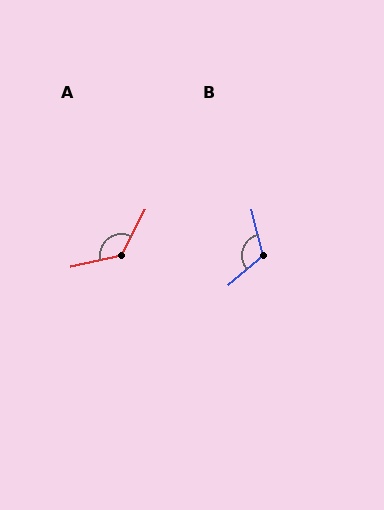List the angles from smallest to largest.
B (116°), A (130°).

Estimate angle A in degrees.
Approximately 130 degrees.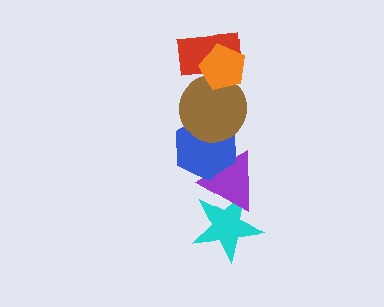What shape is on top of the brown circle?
The red rectangle is on top of the brown circle.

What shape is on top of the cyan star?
The purple triangle is on top of the cyan star.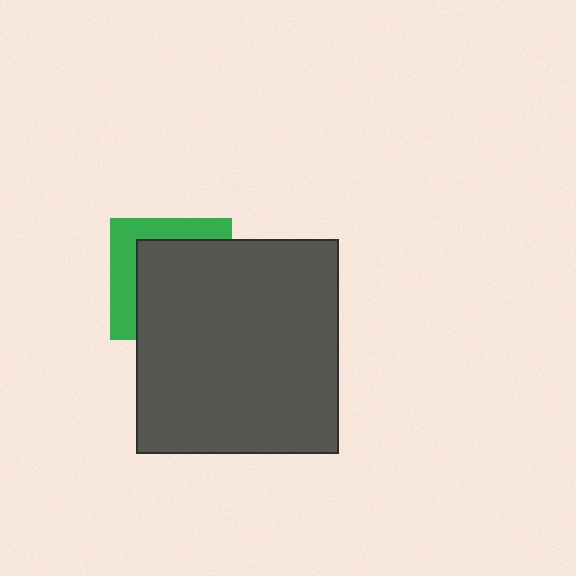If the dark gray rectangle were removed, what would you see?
You would see the complete green square.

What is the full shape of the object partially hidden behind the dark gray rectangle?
The partially hidden object is a green square.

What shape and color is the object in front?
The object in front is a dark gray rectangle.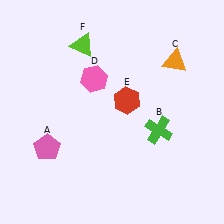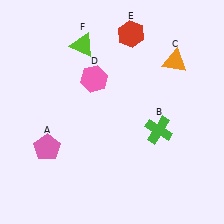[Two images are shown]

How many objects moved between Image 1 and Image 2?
1 object moved between the two images.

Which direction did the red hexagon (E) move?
The red hexagon (E) moved up.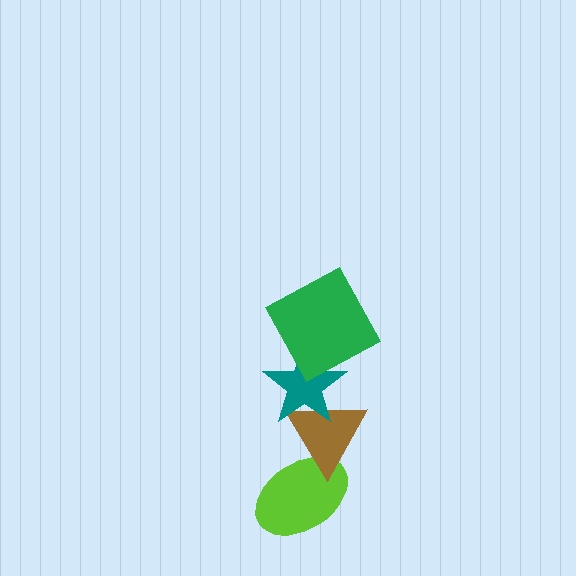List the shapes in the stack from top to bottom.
From top to bottom: the green square, the teal star, the brown triangle, the lime ellipse.